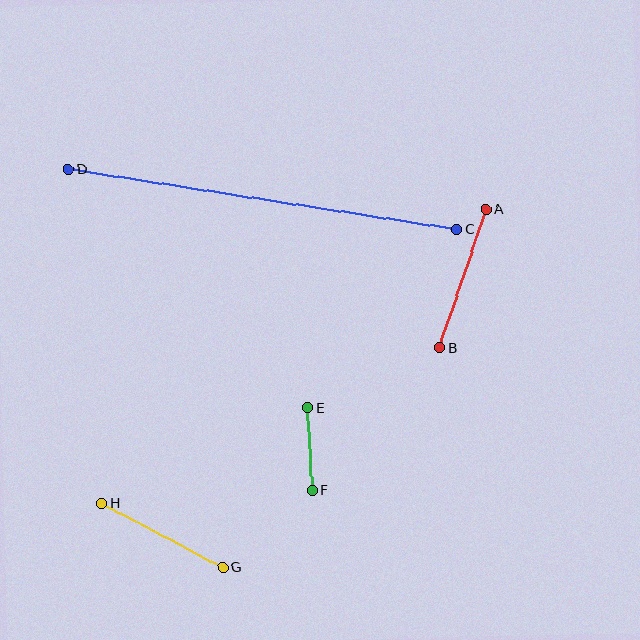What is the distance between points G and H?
The distance is approximately 137 pixels.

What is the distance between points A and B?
The distance is approximately 146 pixels.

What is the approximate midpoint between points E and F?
The midpoint is at approximately (310, 449) pixels.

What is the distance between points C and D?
The distance is approximately 393 pixels.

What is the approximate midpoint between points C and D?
The midpoint is at approximately (262, 199) pixels.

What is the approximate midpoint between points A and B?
The midpoint is at approximately (463, 279) pixels.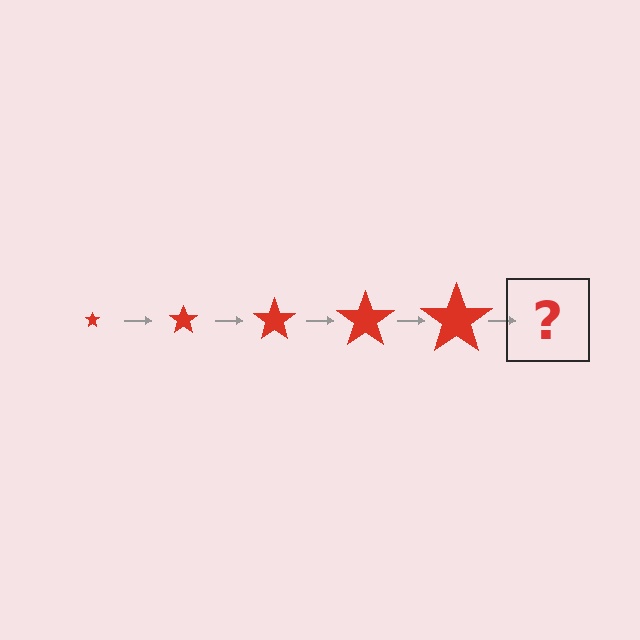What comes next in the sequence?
The next element should be a red star, larger than the previous one.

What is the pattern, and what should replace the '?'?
The pattern is that the star gets progressively larger each step. The '?' should be a red star, larger than the previous one.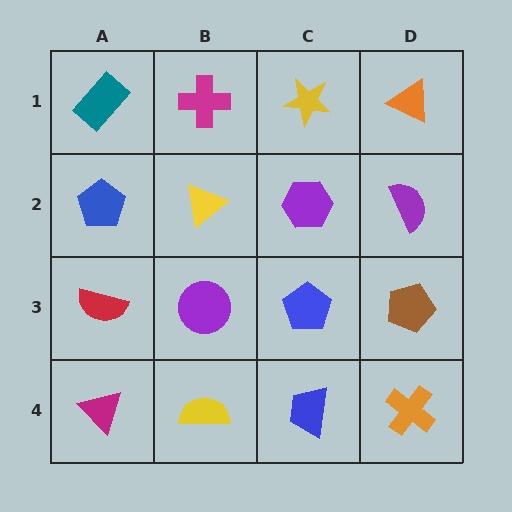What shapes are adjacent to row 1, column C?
A purple hexagon (row 2, column C), a magenta cross (row 1, column B), an orange triangle (row 1, column D).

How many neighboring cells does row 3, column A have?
3.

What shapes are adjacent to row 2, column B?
A magenta cross (row 1, column B), a purple circle (row 3, column B), a blue pentagon (row 2, column A), a purple hexagon (row 2, column C).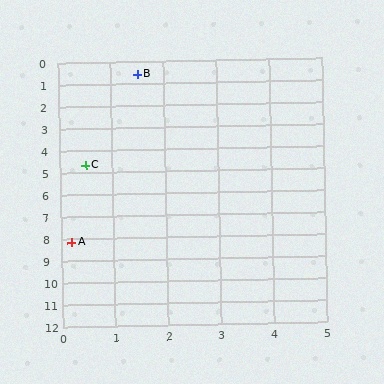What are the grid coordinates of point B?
Point B is at approximately (1.5, 0.6).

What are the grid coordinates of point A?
Point A is at approximately (0.2, 8.2).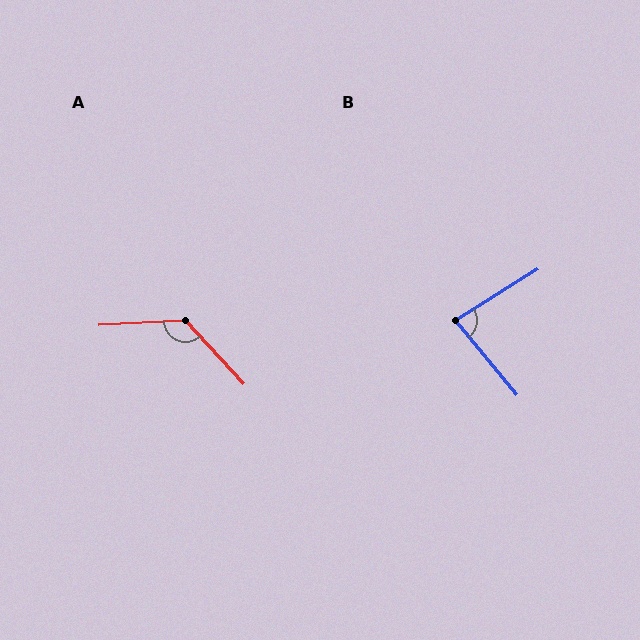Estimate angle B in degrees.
Approximately 83 degrees.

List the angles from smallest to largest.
B (83°), A (130°).